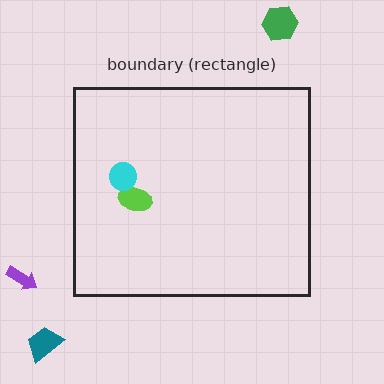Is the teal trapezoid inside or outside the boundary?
Outside.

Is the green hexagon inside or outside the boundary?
Outside.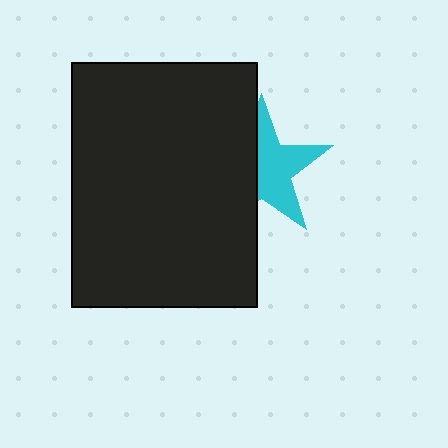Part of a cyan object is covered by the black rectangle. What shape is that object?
It is a star.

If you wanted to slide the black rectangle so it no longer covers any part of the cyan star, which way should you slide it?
Slide it left — that is the most direct way to separate the two shapes.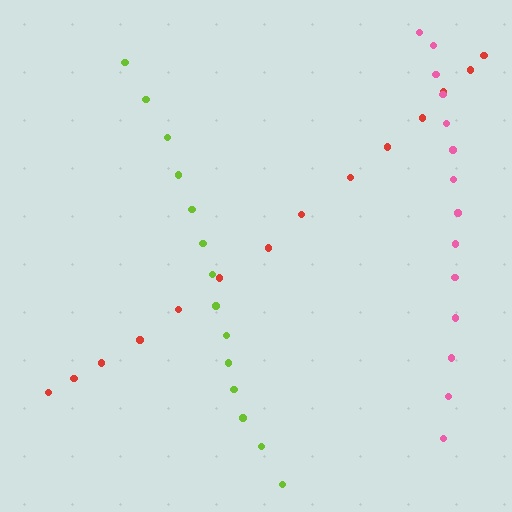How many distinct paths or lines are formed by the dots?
There are 3 distinct paths.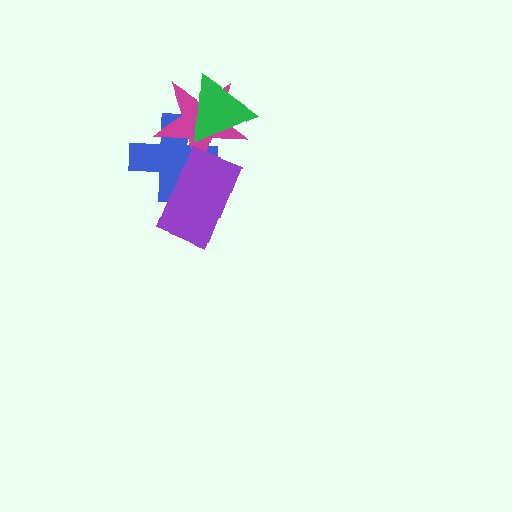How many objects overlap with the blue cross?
3 objects overlap with the blue cross.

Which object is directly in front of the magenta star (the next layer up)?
The purple rectangle is directly in front of the magenta star.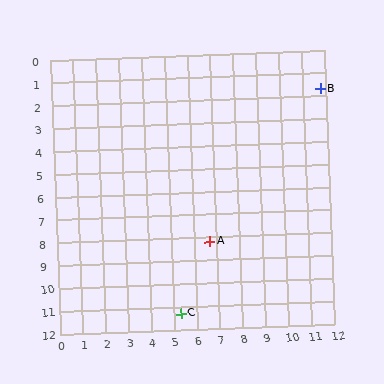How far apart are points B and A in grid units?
Points B and A are about 8.3 grid units apart.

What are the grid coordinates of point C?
Point C is at approximately (5.3, 11.3).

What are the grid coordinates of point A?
Point A is at approximately (6.7, 8.2).